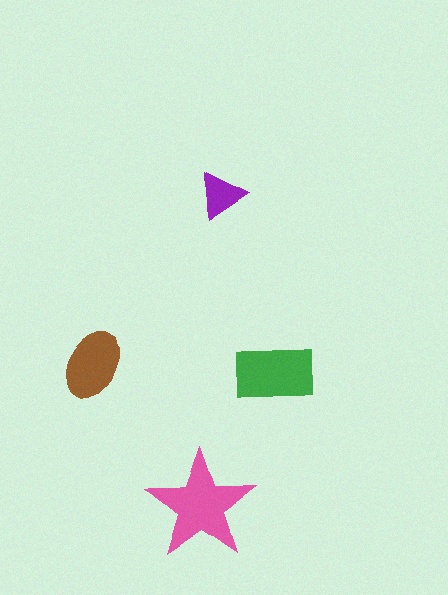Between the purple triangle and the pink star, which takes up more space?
The pink star.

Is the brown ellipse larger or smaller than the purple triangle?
Larger.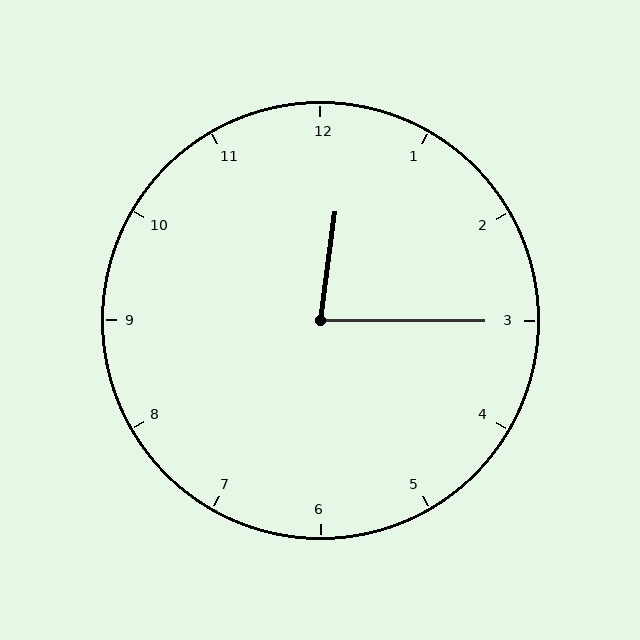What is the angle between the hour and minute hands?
Approximately 82 degrees.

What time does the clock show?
12:15.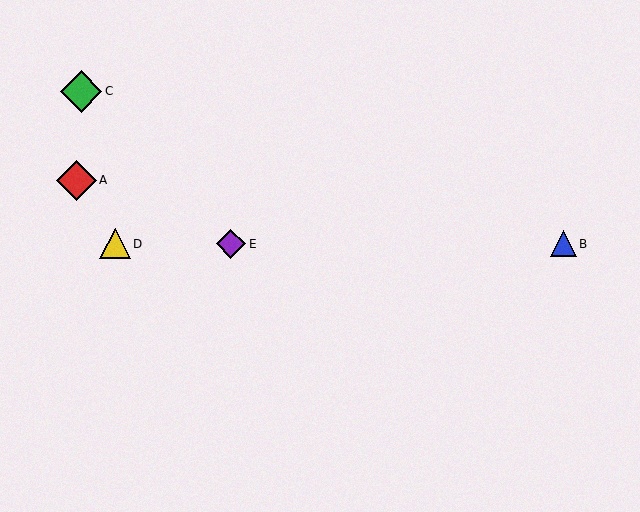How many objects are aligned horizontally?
3 objects (B, D, E) are aligned horizontally.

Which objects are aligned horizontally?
Objects B, D, E are aligned horizontally.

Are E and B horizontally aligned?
Yes, both are at y≈244.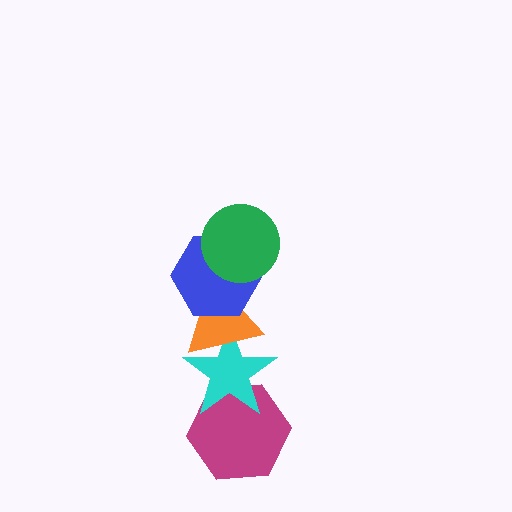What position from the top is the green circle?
The green circle is 1st from the top.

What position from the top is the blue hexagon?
The blue hexagon is 2nd from the top.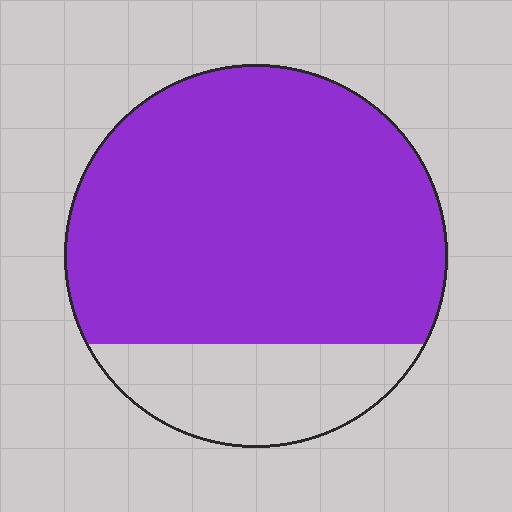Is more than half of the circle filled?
Yes.